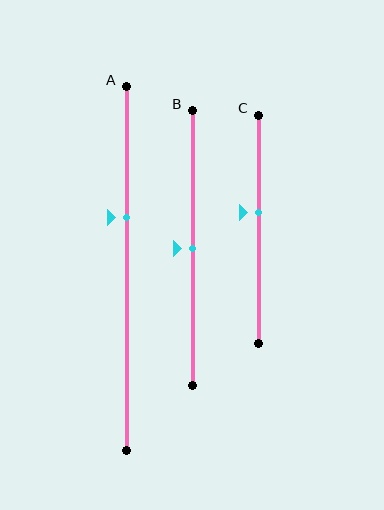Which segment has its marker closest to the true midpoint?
Segment B has its marker closest to the true midpoint.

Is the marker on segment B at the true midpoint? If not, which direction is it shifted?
Yes, the marker on segment B is at the true midpoint.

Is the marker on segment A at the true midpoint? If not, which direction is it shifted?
No, the marker on segment A is shifted upward by about 14% of the segment length.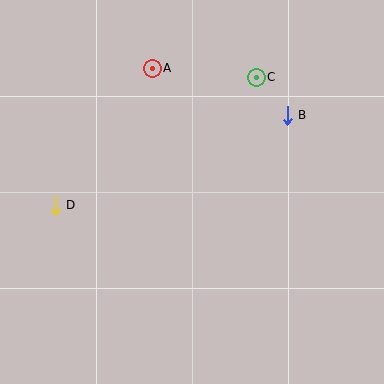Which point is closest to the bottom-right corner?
Point B is closest to the bottom-right corner.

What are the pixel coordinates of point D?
Point D is at (55, 205).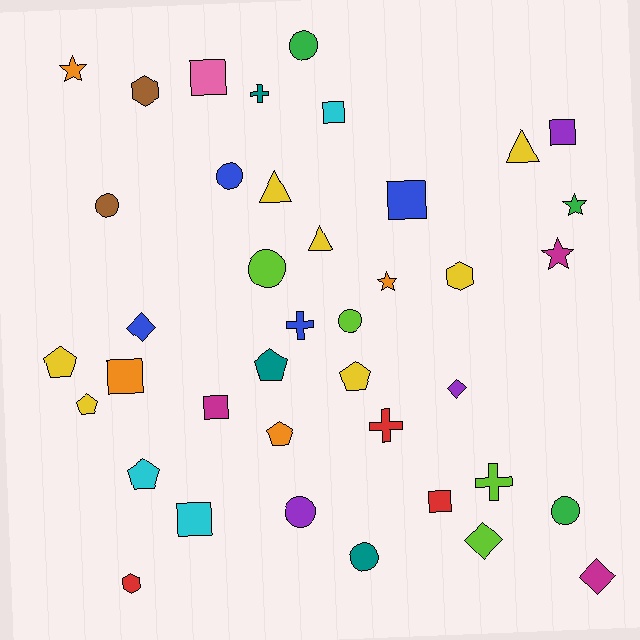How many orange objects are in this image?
There are 4 orange objects.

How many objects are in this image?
There are 40 objects.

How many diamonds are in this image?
There are 4 diamonds.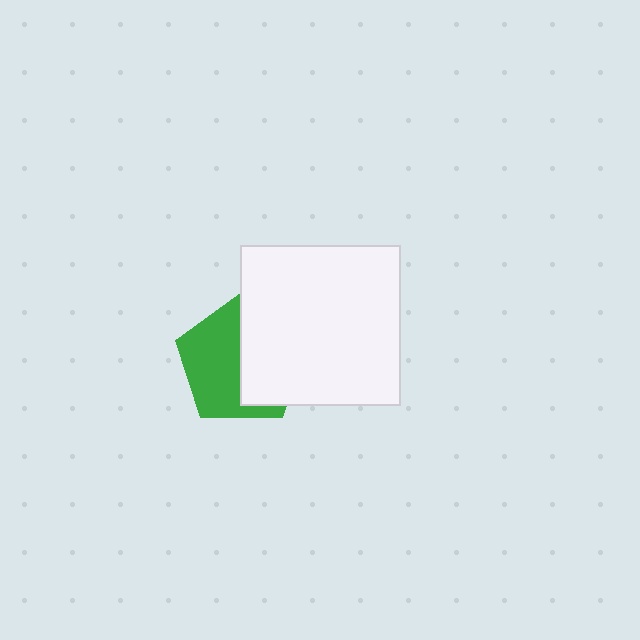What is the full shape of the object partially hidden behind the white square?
The partially hidden object is a green pentagon.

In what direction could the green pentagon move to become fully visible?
The green pentagon could move left. That would shift it out from behind the white square entirely.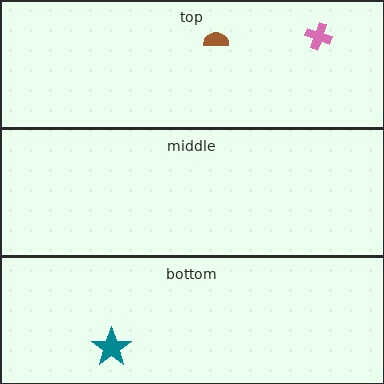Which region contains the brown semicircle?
The top region.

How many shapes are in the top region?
2.